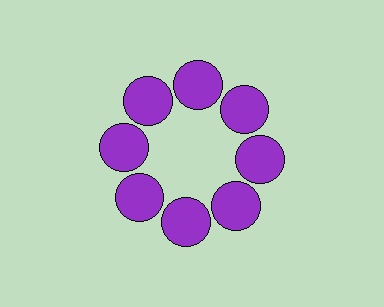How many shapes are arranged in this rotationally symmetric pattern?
There are 8 shapes, arranged in 8 groups of 1.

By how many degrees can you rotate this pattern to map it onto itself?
The pattern maps onto itself every 45 degrees of rotation.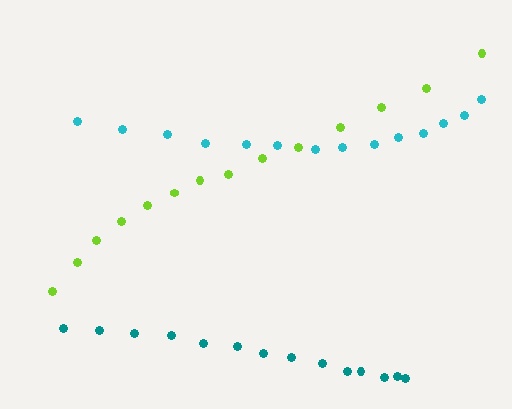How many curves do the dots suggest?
There are 3 distinct paths.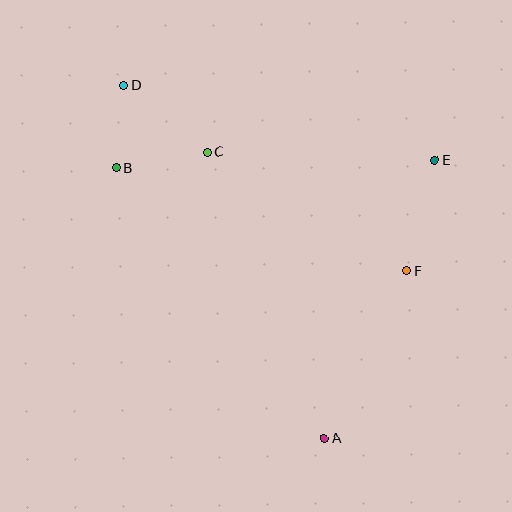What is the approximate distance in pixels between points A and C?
The distance between A and C is approximately 310 pixels.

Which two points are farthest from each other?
Points A and D are farthest from each other.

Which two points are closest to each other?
Points B and D are closest to each other.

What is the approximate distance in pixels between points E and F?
The distance between E and F is approximately 114 pixels.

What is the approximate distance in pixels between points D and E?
The distance between D and E is approximately 320 pixels.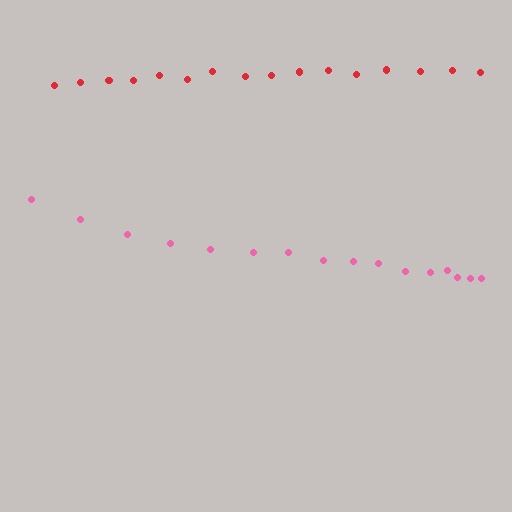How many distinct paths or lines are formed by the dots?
There are 2 distinct paths.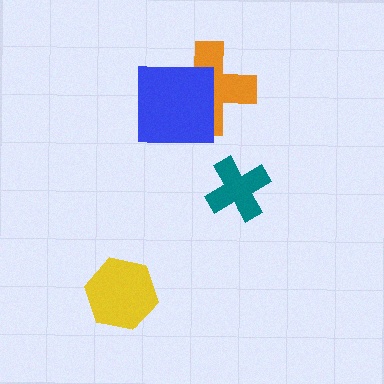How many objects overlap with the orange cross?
1 object overlaps with the orange cross.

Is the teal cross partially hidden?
No, no other shape covers it.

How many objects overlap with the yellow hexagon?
0 objects overlap with the yellow hexagon.